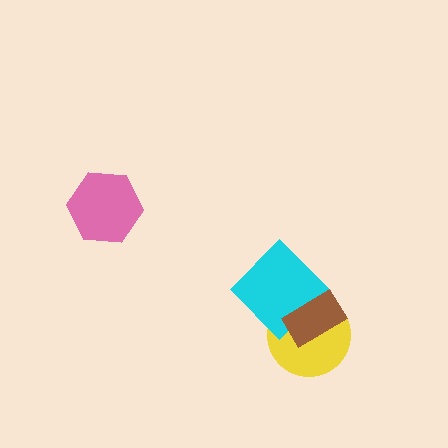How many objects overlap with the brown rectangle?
2 objects overlap with the brown rectangle.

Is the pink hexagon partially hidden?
No, no other shape covers it.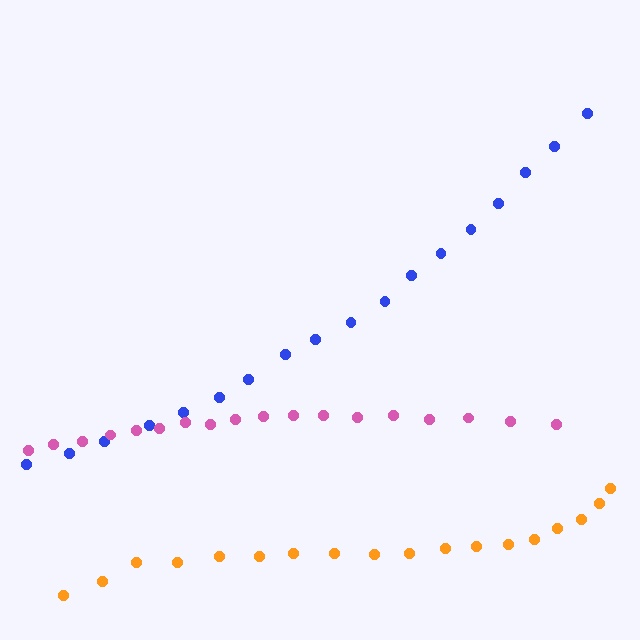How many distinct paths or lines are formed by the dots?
There are 3 distinct paths.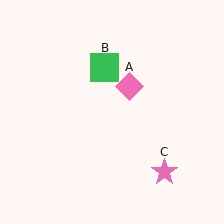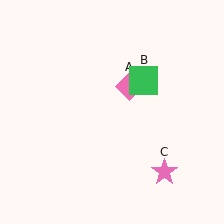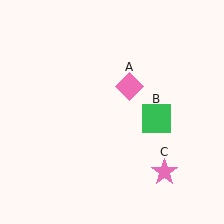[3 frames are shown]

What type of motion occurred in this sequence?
The green square (object B) rotated clockwise around the center of the scene.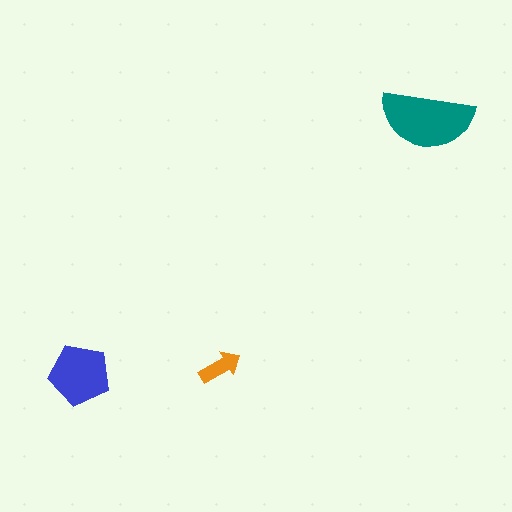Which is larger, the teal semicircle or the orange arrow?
The teal semicircle.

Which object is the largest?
The teal semicircle.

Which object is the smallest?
The orange arrow.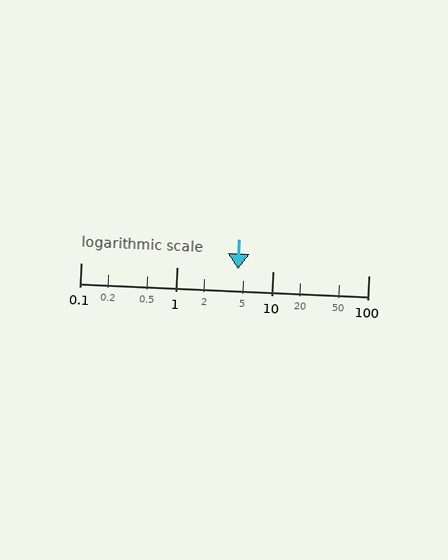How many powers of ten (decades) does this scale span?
The scale spans 3 decades, from 0.1 to 100.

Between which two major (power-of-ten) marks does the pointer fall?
The pointer is between 1 and 10.